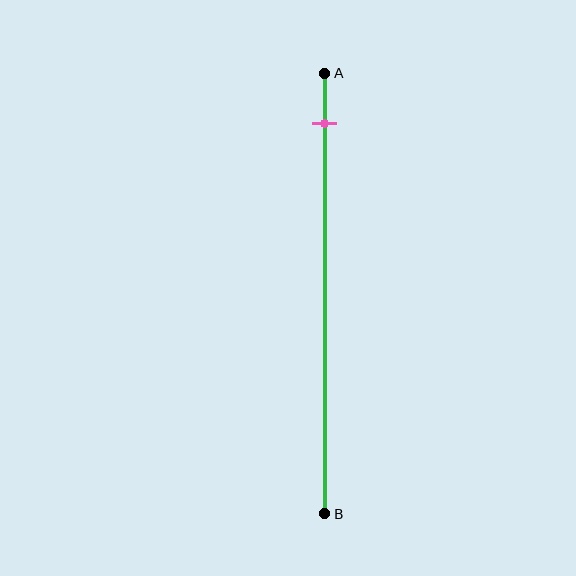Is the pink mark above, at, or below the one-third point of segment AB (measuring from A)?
The pink mark is above the one-third point of segment AB.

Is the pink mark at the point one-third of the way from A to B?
No, the mark is at about 10% from A, not at the 33% one-third point.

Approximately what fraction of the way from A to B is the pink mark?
The pink mark is approximately 10% of the way from A to B.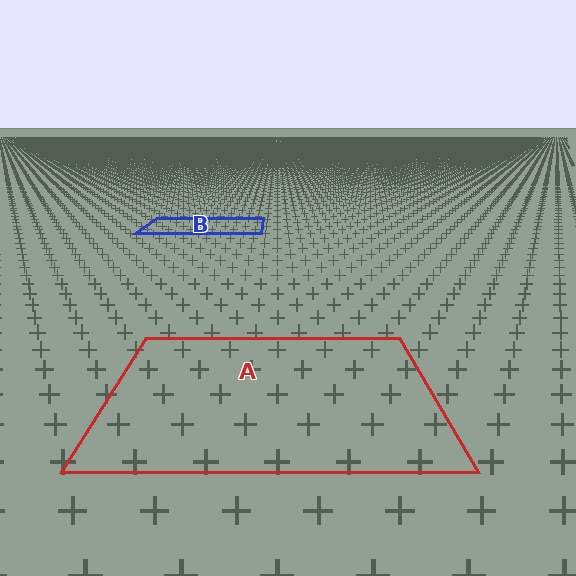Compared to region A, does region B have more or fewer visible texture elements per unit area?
Region B has more texture elements per unit area — they are packed more densely because it is farther away.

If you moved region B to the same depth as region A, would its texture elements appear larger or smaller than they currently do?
They would appear larger. At a closer depth, the same texture elements are projected at a bigger on-screen size.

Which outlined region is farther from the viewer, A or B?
Region B is farther from the viewer — the texture elements inside it appear smaller and more densely packed.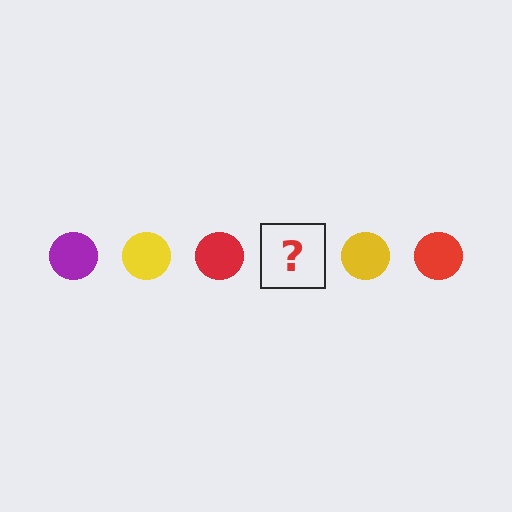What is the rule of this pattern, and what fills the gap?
The rule is that the pattern cycles through purple, yellow, red circles. The gap should be filled with a purple circle.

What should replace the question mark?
The question mark should be replaced with a purple circle.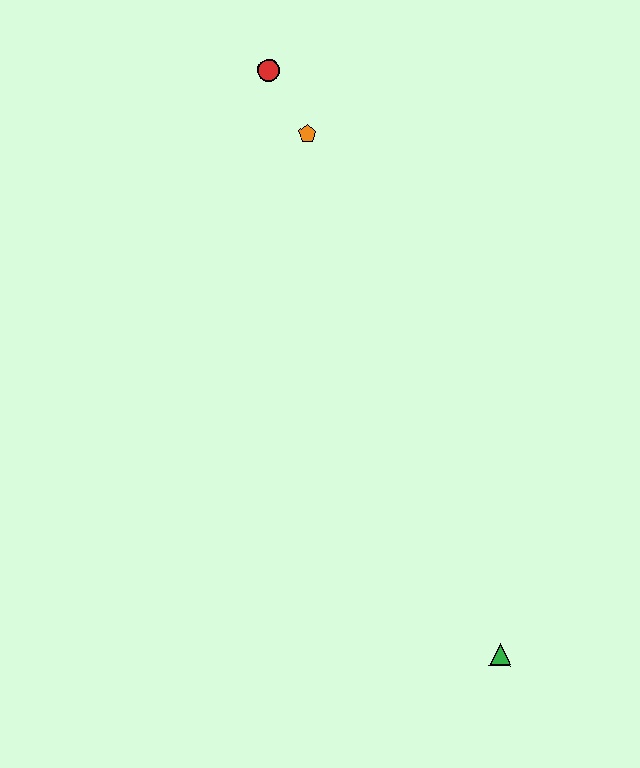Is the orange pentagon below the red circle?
Yes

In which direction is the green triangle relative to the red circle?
The green triangle is below the red circle.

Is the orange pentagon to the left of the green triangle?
Yes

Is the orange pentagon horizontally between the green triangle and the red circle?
Yes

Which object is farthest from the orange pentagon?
The green triangle is farthest from the orange pentagon.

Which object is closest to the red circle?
The orange pentagon is closest to the red circle.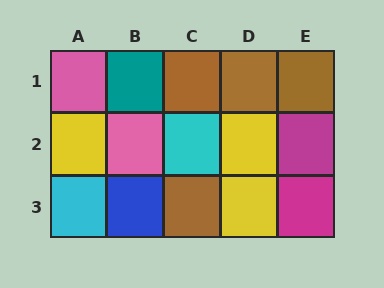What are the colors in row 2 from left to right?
Yellow, pink, cyan, yellow, magenta.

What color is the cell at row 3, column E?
Magenta.